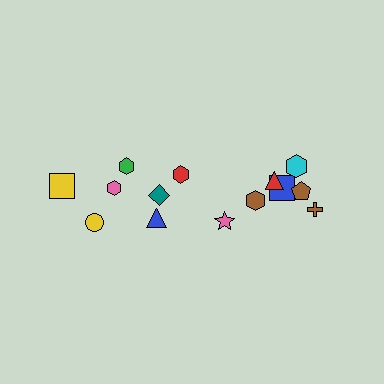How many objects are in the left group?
There are 6 objects.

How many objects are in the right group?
There are 8 objects.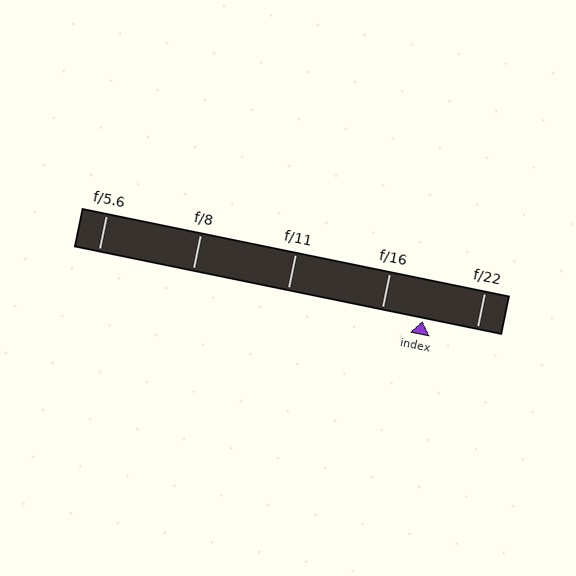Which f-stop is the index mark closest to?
The index mark is closest to f/16.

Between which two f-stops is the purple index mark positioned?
The index mark is between f/16 and f/22.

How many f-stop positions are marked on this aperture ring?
There are 5 f-stop positions marked.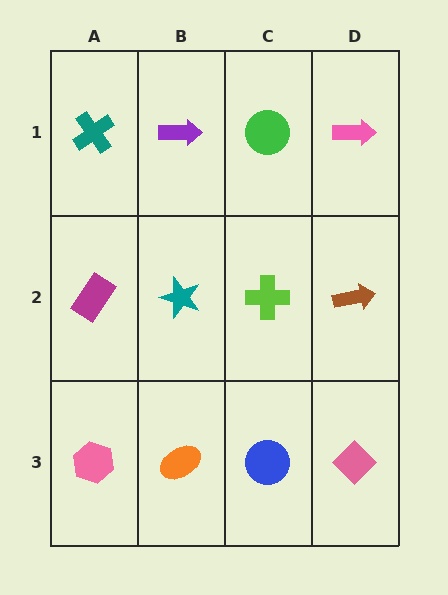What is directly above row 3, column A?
A magenta rectangle.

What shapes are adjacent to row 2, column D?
A pink arrow (row 1, column D), a pink diamond (row 3, column D), a lime cross (row 2, column C).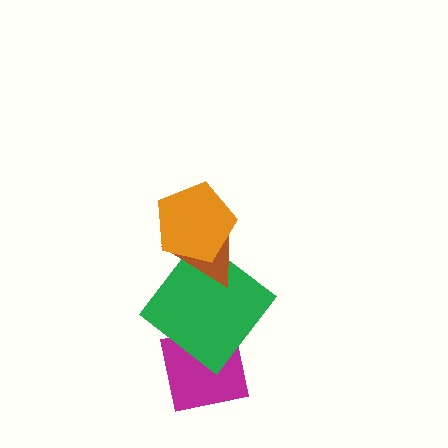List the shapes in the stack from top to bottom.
From top to bottom: the orange pentagon, the brown triangle, the green diamond, the magenta square.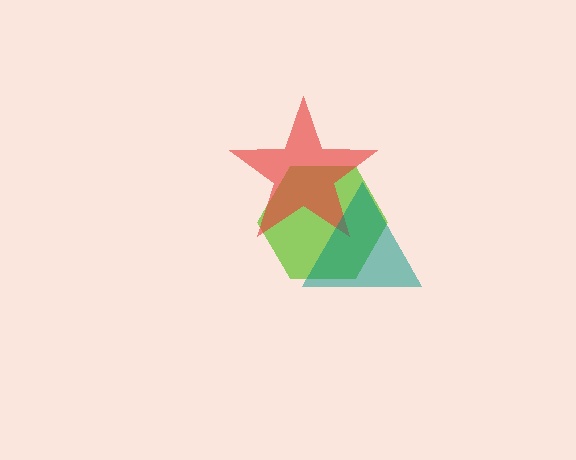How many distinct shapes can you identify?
There are 3 distinct shapes: a lime hexagon, a red star, a teal triangle.